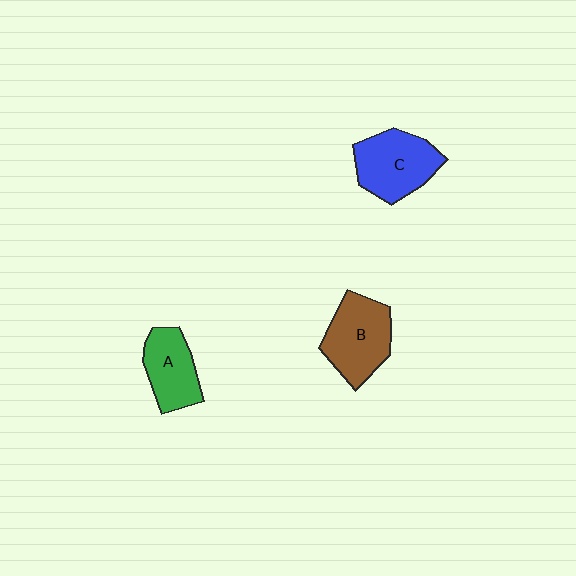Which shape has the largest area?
Shape C (blue).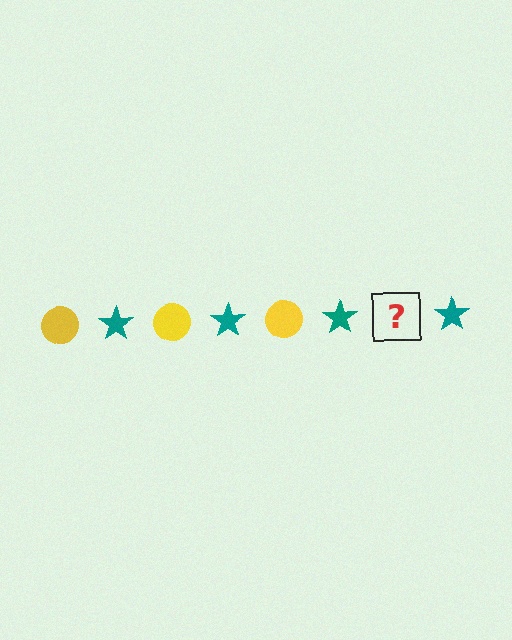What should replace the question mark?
The question mark should be replaced with a yellow circle.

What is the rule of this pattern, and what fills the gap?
The rule is that the pattern alternates between yellow circle and teal star. The gap should be filled with a yellow circle.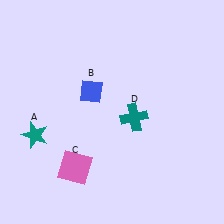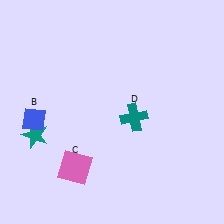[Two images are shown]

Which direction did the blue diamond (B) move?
The blue diamond (B) moved left.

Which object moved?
The blue diamond (B) moved left.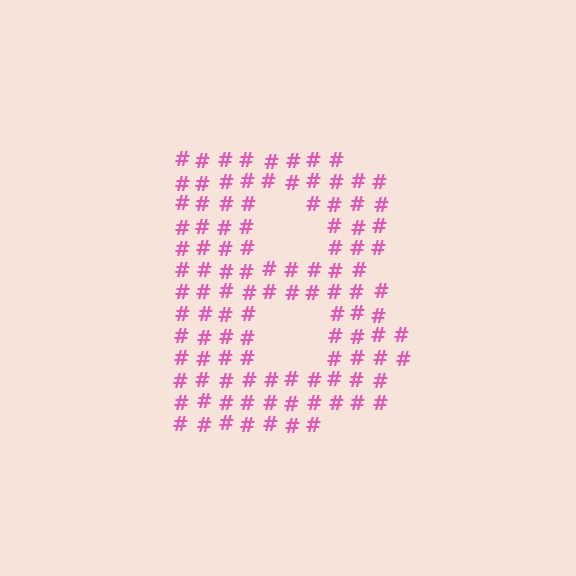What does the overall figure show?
The overall figure shows the letter B.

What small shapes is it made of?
It is made of small hash symbols.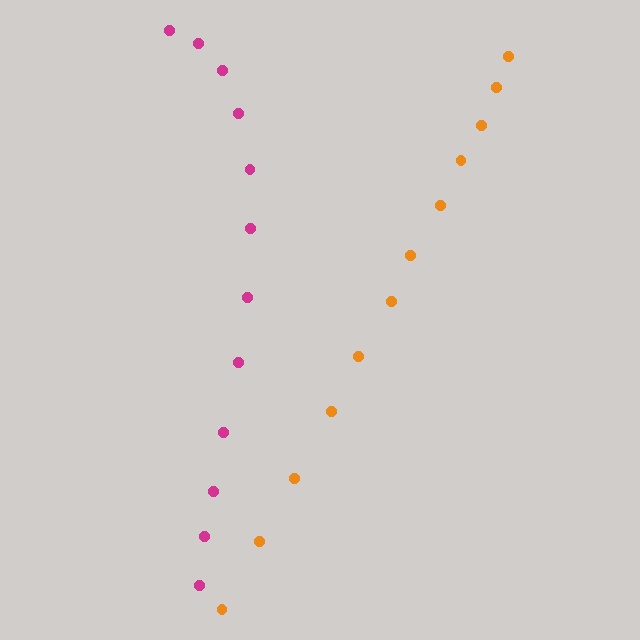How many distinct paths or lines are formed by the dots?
There are 2 distinct paths.